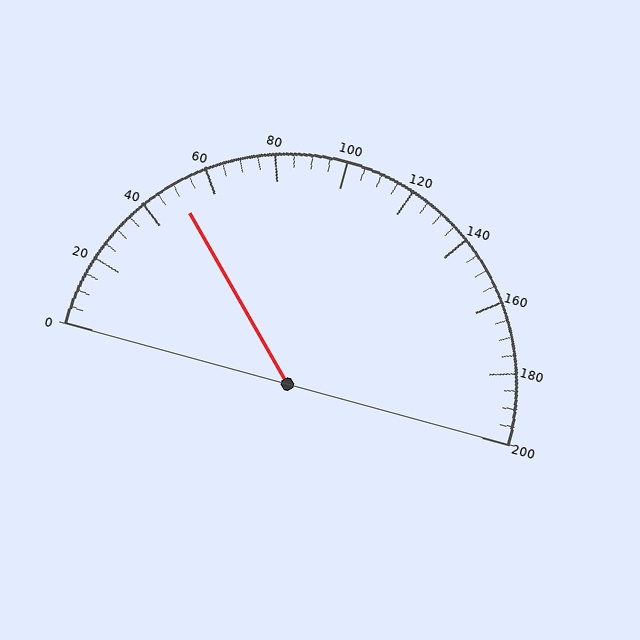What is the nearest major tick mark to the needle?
The nearest major tick mark is 40.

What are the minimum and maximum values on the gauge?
The gauge ranges from 0 to 200.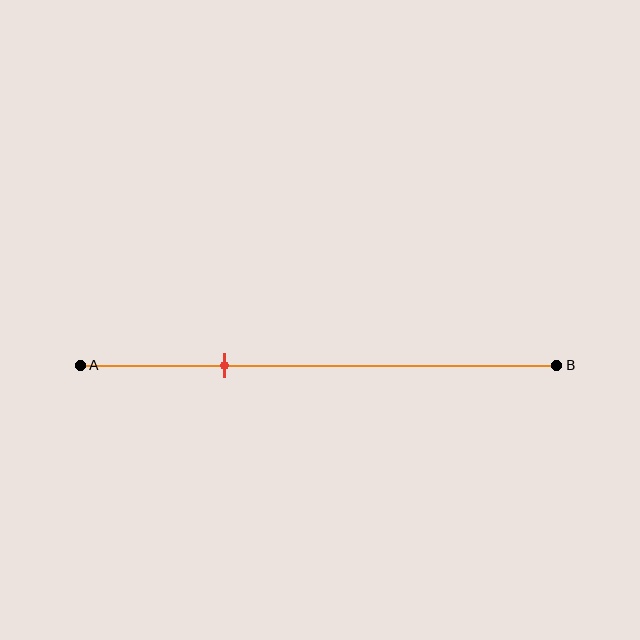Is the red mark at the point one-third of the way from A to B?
No, the mark is at about 30% from A, not at the 33% one-third point.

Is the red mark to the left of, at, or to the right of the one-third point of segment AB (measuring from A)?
The red mark is to the left of the one-third point of segment AB.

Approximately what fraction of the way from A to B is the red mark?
The red mark is approximately 30% of the way from A to B.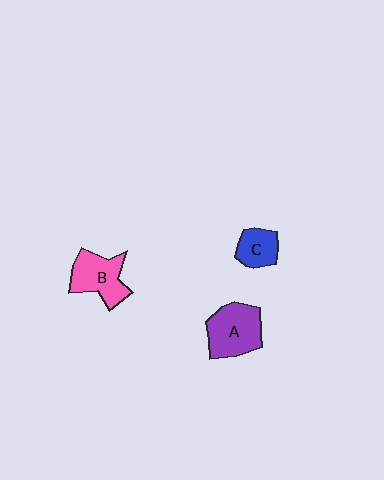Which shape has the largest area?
Shape A (purple).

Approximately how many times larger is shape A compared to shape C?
Approximately 1.8 times.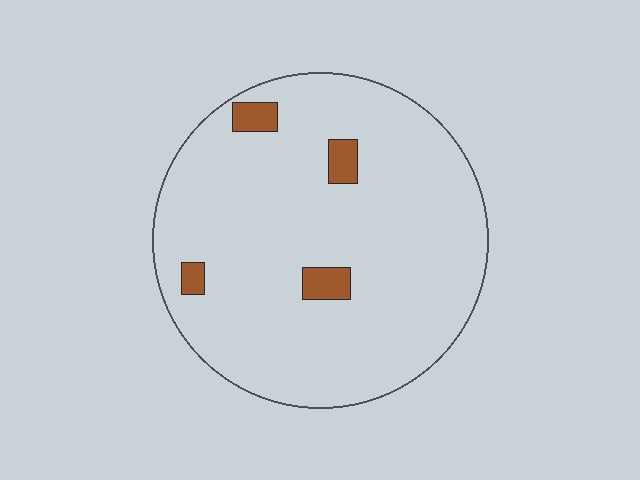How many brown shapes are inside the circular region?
4.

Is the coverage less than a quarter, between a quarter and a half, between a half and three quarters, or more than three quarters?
Less than a quarter.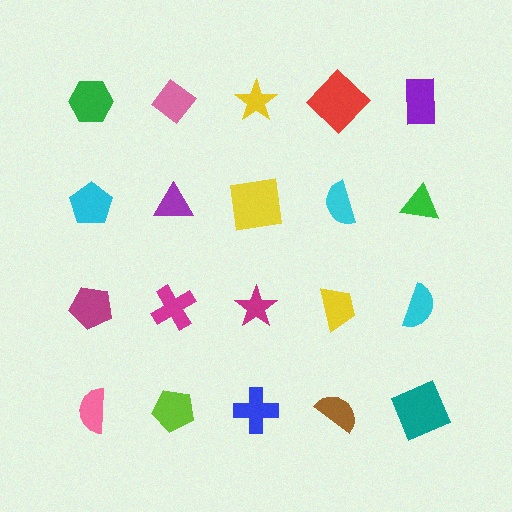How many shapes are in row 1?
5 shapes.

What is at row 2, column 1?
A cyan pentagon.